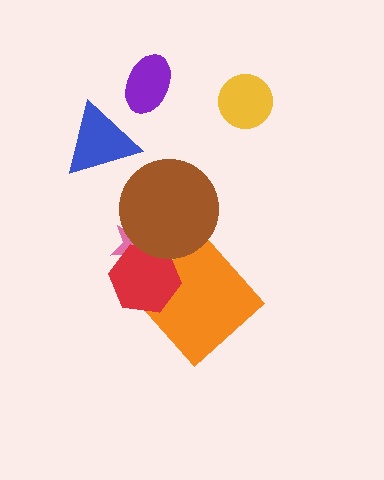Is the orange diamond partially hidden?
Yes, it is partially covered by another shape.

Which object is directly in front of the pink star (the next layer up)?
The red hexagon is directly in front of the pink star.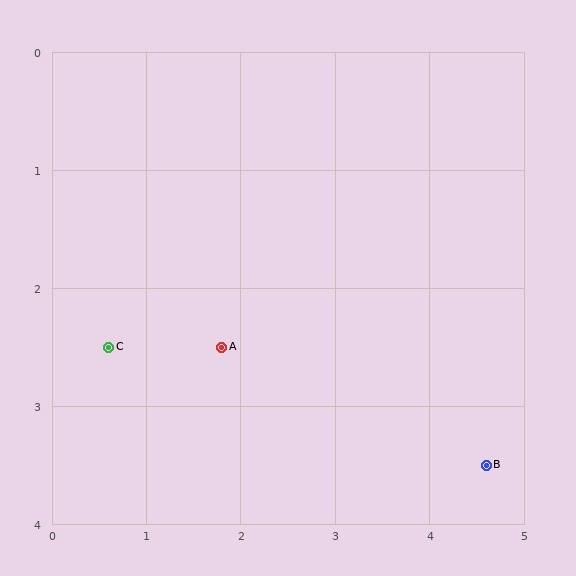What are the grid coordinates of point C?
Point C is at approximately (0.6, 2.5).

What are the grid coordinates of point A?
Point A is at approximately (1.8, 2.5).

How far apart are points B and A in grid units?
Points B and A are about 3.0 grid units apart.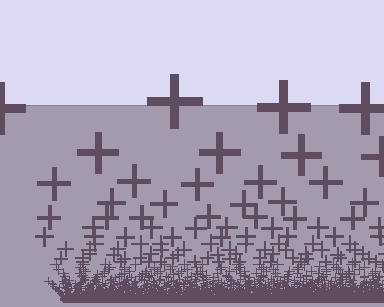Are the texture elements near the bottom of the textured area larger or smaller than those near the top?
Smaller. The gradient is inverted — elements near the bottom are smaller and denser.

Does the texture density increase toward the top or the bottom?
Density increases toward the bottom.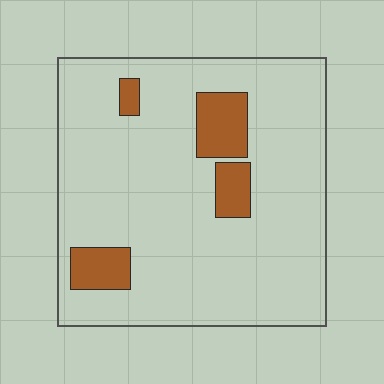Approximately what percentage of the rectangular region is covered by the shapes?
Approximately 10%.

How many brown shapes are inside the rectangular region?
4.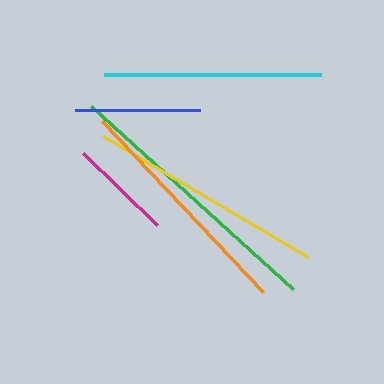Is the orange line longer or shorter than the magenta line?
The orange line is longer than the magenta line.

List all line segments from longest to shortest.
From longest to shortest: green, yellow, orange, cyan, blue, magenta.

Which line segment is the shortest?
The magenta line is the shortest at approximately 103 pixels.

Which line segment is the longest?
The green line is the longest at approximately 272 pixels.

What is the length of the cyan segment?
The cyan segment is approximately 217 pixels long.